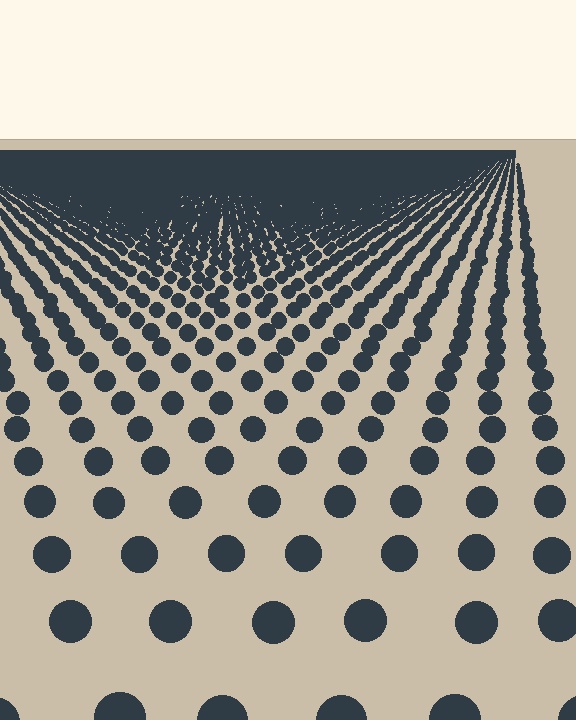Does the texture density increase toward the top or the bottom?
Density increases toward the top.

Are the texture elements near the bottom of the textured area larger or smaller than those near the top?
Larger. Near the bottom, elements are closer to the viewer and appear at a bigger on-screen size.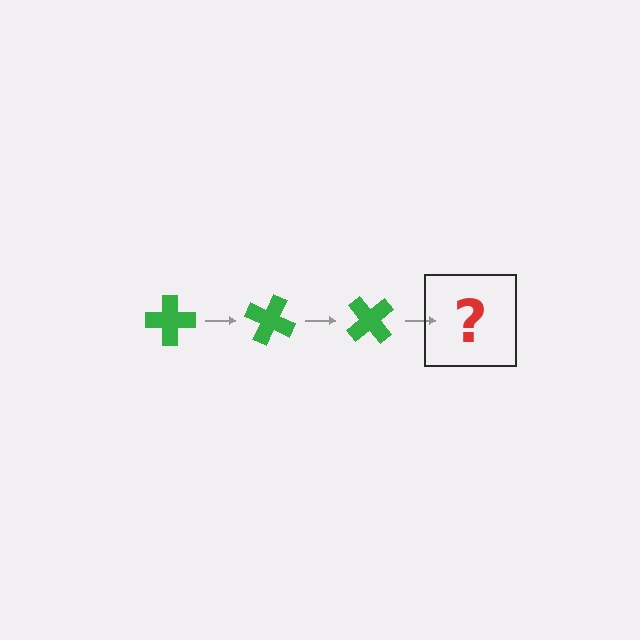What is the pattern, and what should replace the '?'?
The pattern is that the cross rotates 25 degrees each step. The '?' should be a green cross rotated 75 degrees.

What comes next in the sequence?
The next element should be a green cross rotated 75 degrees.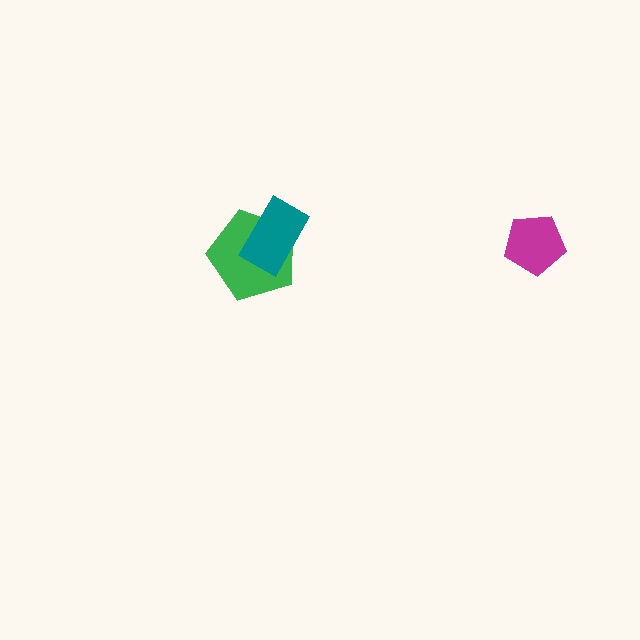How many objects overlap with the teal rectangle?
1 object overlaps with the teal rectangle.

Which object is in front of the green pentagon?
The teal rectangle is in front of the green pentagon.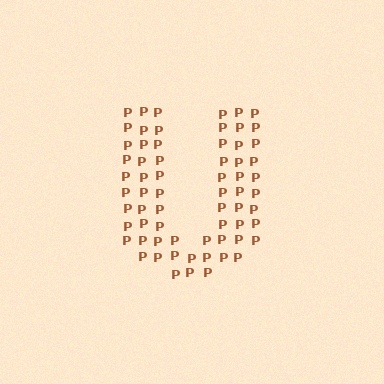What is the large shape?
The large shape is the letter U.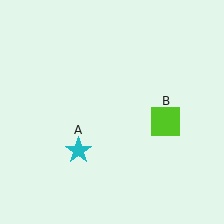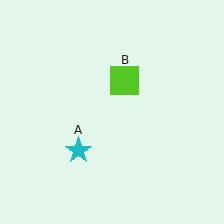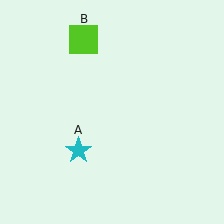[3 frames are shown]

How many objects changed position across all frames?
1 object changed position: lime square (object B).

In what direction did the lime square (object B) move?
The lime square (object B) moved up and to the left.